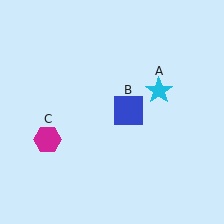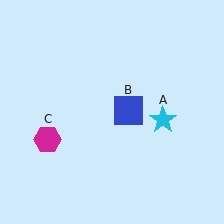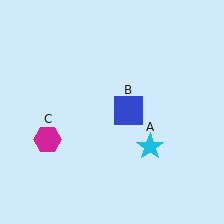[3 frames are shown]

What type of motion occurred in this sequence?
The cyan star (object A) rotated clockwise around the center of the scene.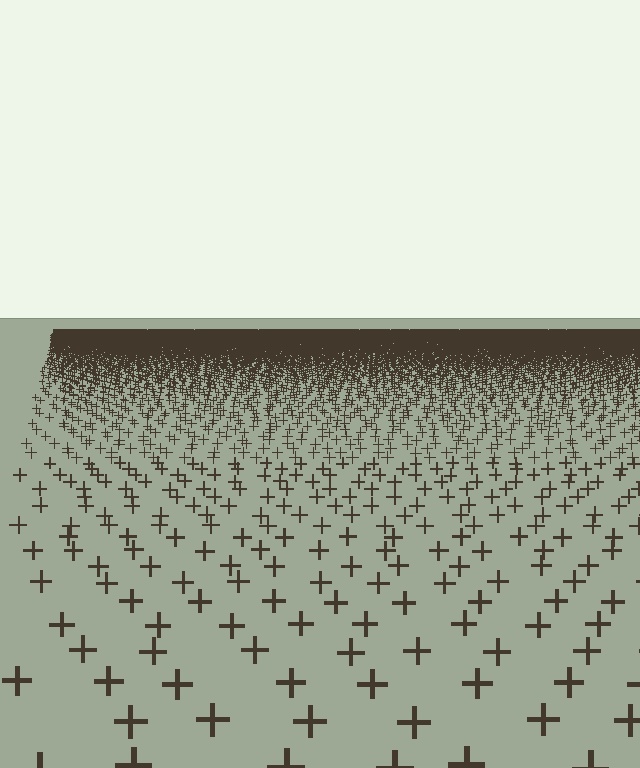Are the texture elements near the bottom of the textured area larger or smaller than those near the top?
Larger. Near the bottom, elements are closer to the viewer and appear at a bigger on-screen size.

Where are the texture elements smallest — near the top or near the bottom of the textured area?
Near the top.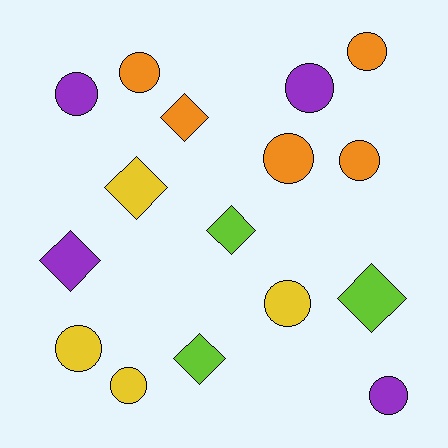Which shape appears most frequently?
Circle, with 10 objects.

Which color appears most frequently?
Orange, with 5 objects.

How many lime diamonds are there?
There are 3 lime diamonds.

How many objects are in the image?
There are 16 objects.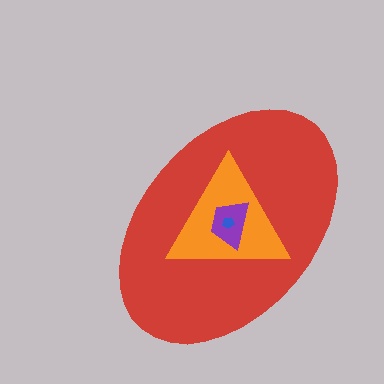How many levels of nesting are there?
4.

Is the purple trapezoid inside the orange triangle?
Yes.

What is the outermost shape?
The red ellipse.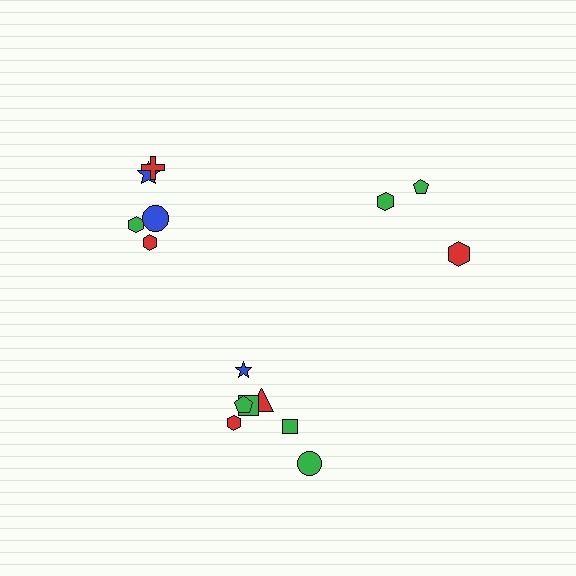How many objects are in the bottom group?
There are 7 objects.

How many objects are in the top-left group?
There are 5 objects.